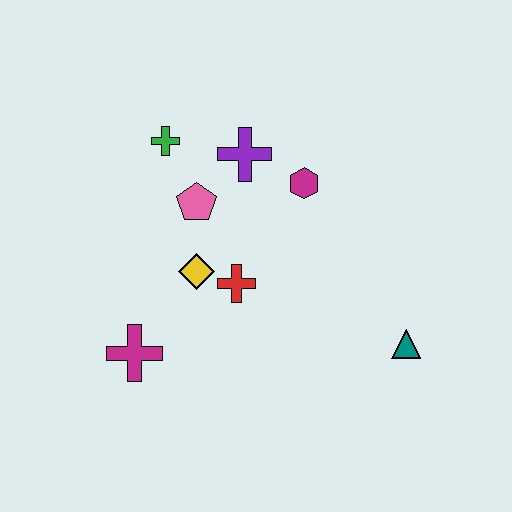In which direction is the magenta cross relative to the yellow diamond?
The magenta cross is below the yellow diamond.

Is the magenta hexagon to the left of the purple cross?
No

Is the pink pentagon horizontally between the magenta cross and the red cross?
Yes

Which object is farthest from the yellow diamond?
The teal triangle is farthest from the yellow diamond.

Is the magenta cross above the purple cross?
No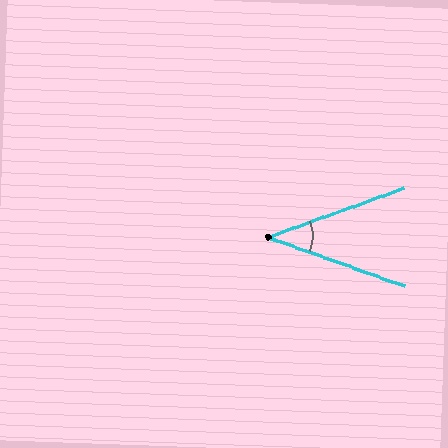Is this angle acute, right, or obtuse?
It is acute.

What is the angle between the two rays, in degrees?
Approximately 39 degrees.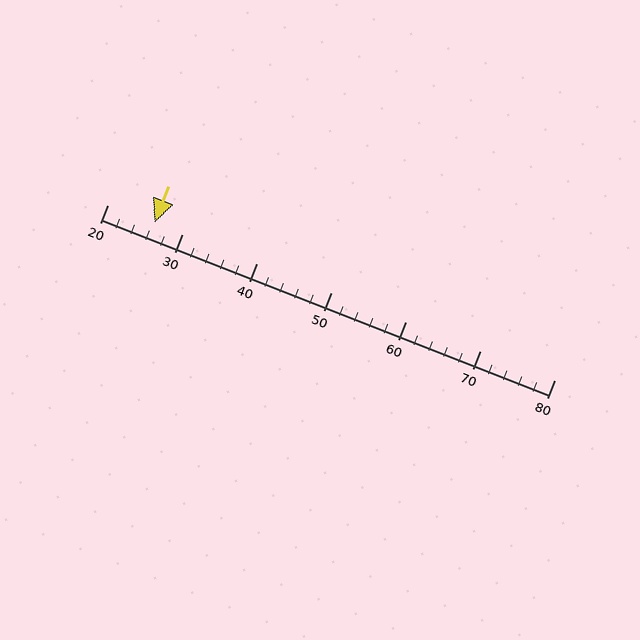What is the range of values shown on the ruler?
The ruler shows values from 20 to 80.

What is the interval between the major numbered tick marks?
The major tick marks are spaced 10 units apart.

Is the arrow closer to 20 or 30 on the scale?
The arrow is closer to 30.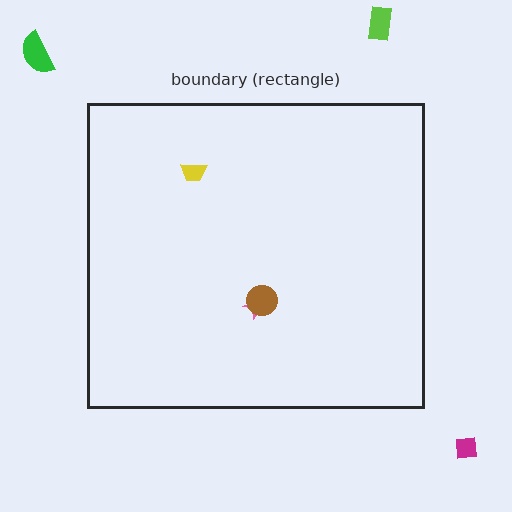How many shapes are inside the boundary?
3 inside, 3 outside.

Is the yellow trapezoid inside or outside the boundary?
Inside.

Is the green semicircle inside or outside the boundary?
Outside.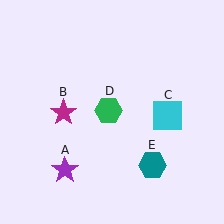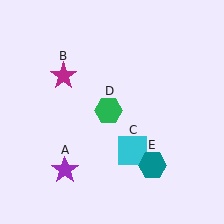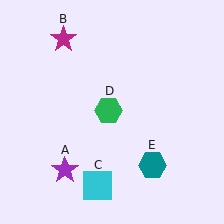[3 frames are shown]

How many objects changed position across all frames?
2 objects changed position: magenta star (object B), cyan square (object C).